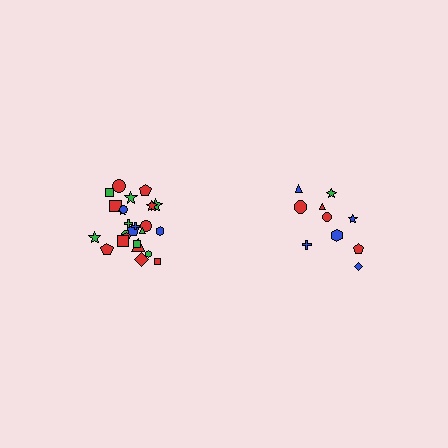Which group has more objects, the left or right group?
The left group.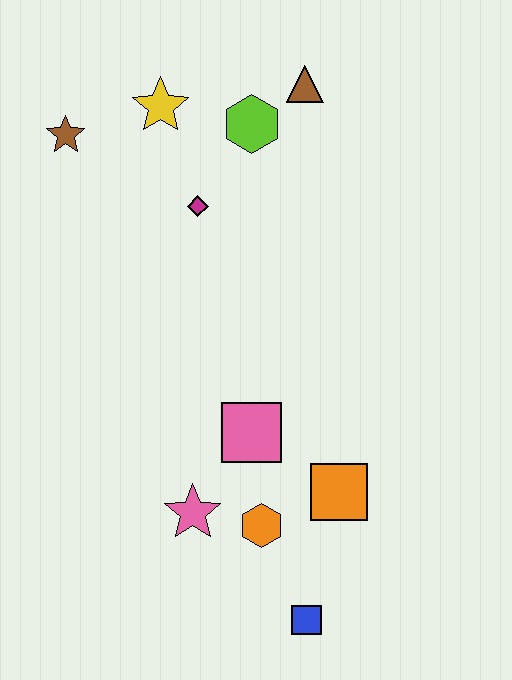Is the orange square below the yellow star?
Yes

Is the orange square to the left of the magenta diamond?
No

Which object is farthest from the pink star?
The brown triangle is farthest from the pink star.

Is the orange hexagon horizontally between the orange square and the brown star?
Yes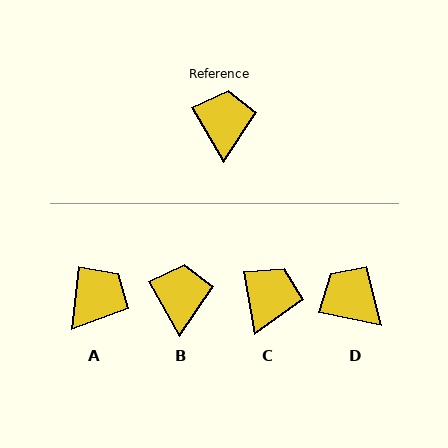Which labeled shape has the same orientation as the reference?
B.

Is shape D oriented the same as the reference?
No, it is off by about 48 degrees.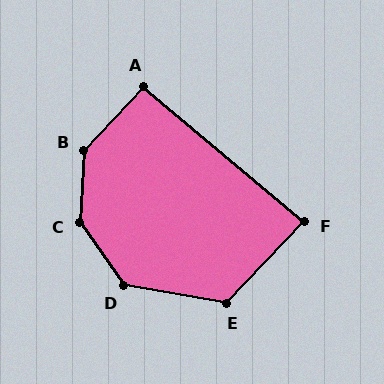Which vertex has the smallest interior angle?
F, at approximately 86 degrees.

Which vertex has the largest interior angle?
C, at approximately 143 degrees.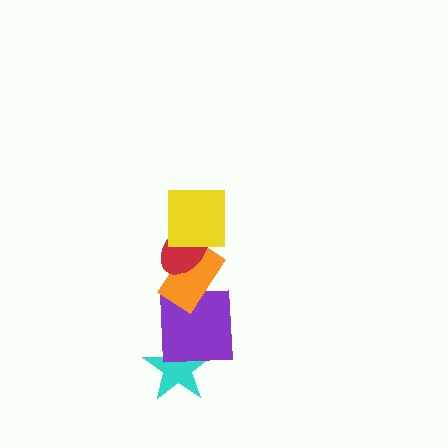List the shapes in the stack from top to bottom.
From top to bottom: the yellow square, the red ellipse, the orange rectangle, the purple square, the cyan star.